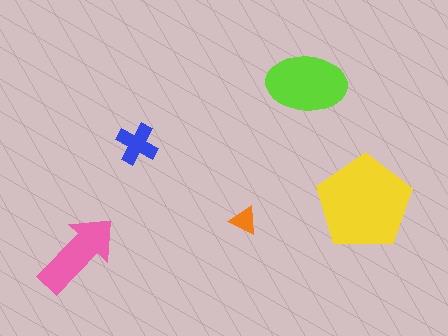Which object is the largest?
The yellow pentagon.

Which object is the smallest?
The orange triangle.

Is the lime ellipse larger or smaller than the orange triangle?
Larger.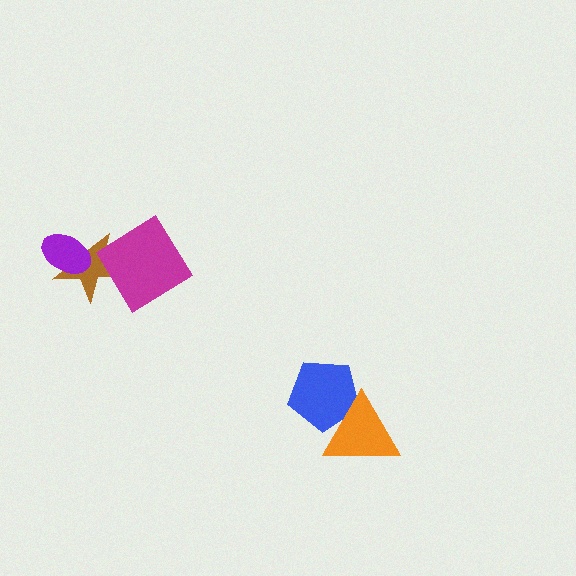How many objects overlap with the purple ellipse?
1 object overlaps with the purple ellipse.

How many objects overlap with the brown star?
2 objects overlap with the brown star.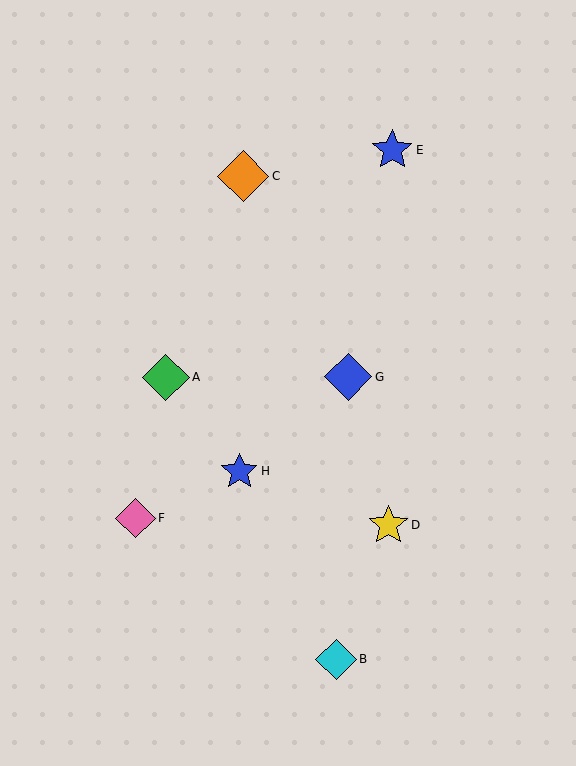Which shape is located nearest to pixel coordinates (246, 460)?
The blue star (labeled H) at (239, 471) is nearest to that location.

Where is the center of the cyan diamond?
The center of the cyan diamond is at (336, 659).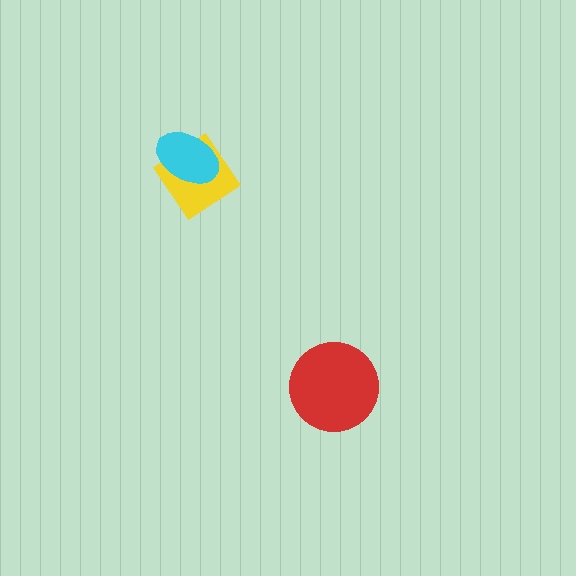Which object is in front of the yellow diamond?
The cyan ellipse is in front of the yellow diamond.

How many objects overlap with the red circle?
0 objects overlap with the red circle.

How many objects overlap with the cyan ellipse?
1 object overlaps with the cyan ellipse.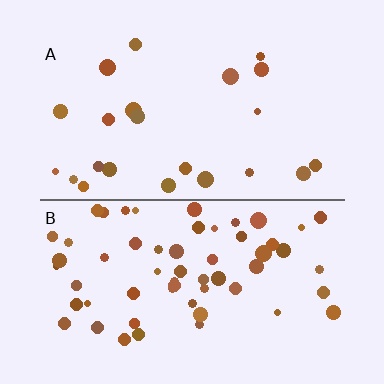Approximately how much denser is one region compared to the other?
Approximately 2.7× — region B over region A.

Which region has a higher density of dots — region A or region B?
B (the bottom).